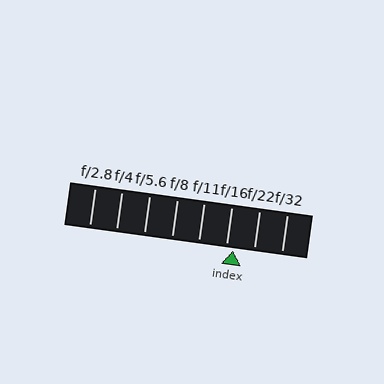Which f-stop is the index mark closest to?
The index mark is closest to f/16.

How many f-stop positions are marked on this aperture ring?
There are 8 f-stop positions marked.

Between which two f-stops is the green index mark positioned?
The index mark is between f/16 and f/22.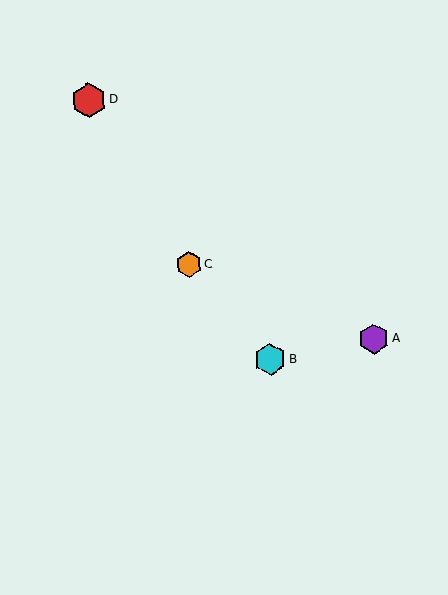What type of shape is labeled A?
Shape A is a purple hexagon.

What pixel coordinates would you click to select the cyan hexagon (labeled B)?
Click at (270, 359) to select the cyan hexagon B.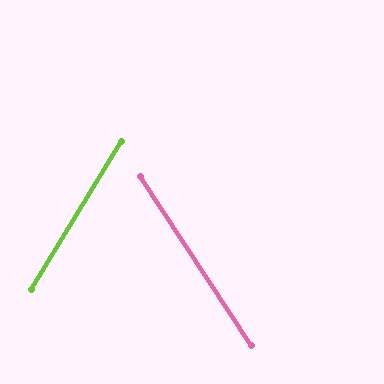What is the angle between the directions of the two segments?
Approximately 64 degrees.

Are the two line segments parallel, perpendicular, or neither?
Neither parallel nor perpendicular — they differ by about 64°.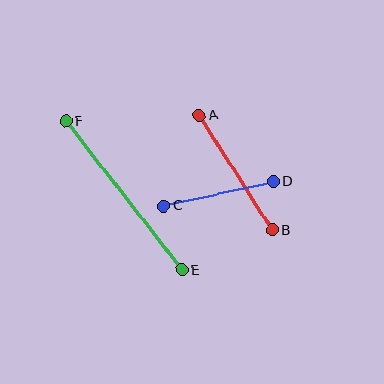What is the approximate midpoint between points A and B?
The midpoint is at approximately (236, 173) pixels.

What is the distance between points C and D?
The distance is approximately 112 pixels.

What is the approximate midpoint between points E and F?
The midpoint is at approximately (124, 196) pixels.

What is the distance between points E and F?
The distance is approximately 189 pixels.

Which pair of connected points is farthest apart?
Points E and F are farthest apart.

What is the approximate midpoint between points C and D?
The midpoint is at approximately (219, 194) pixels.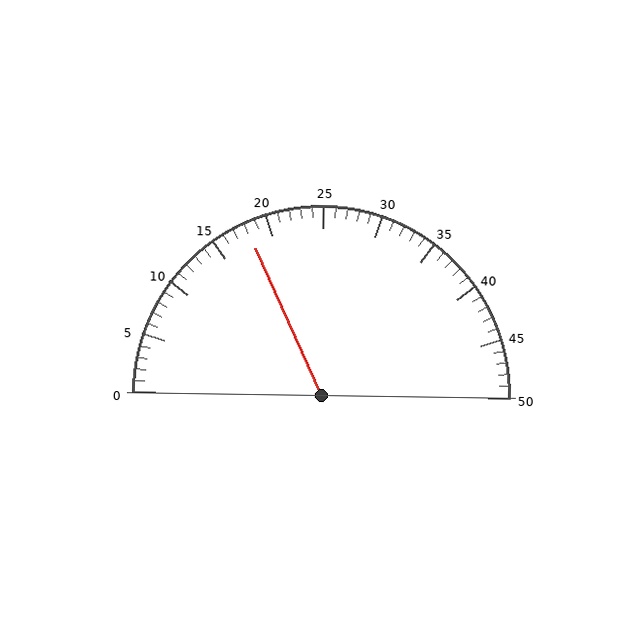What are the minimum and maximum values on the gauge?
The gauge ranges from 0 to 50.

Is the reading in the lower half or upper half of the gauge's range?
The reading is in the lower half of the range (0 to 50).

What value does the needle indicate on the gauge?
The needle indicates approximately 18.